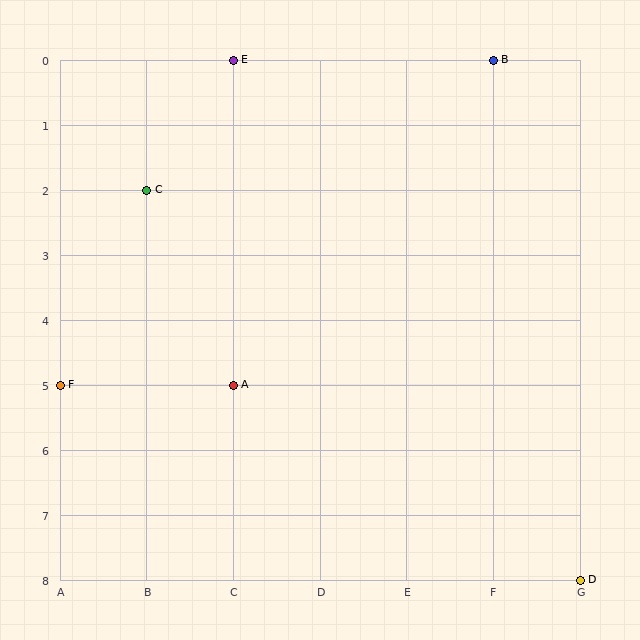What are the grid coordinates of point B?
Point B is at grid coordinates (F, 0).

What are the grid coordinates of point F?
Point F is at grid coordinates (A, 5).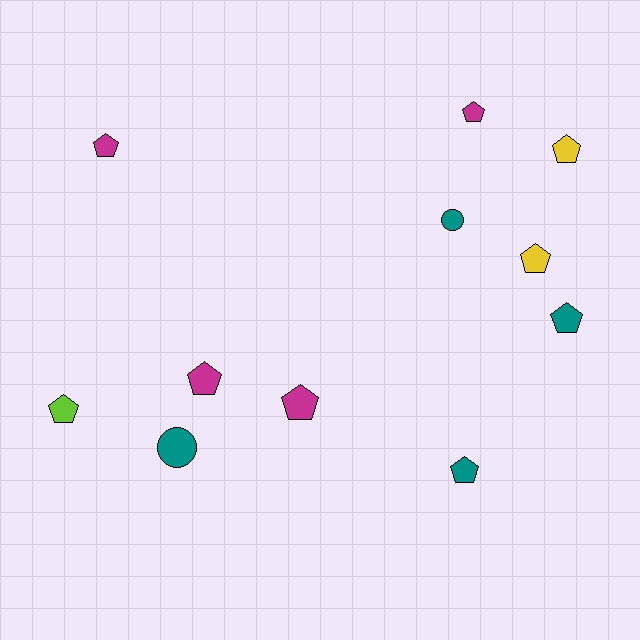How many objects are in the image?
There are 11 objects.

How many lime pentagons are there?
There is 1 lime pentagon.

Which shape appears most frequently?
Pentagon, with 9 objects.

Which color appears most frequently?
Magenta, with 4 objects.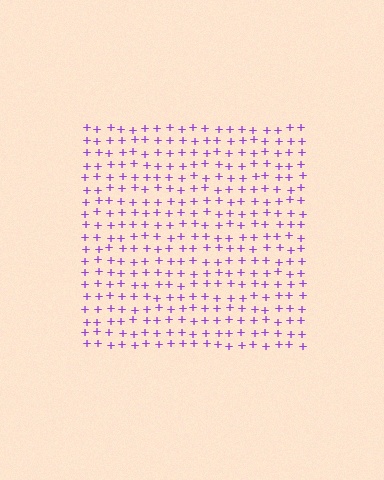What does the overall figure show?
The overall figure shows a square.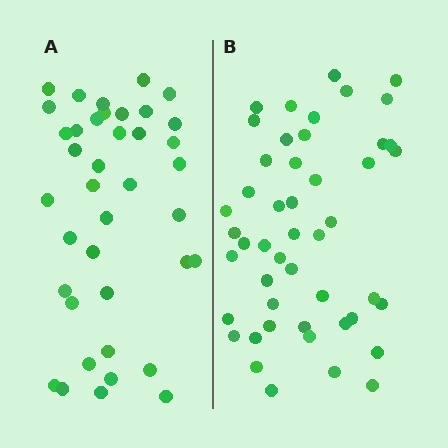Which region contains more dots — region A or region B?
Region B (the right region) has more dots.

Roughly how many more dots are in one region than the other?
Region B has roughly 8 or so more dots than region A.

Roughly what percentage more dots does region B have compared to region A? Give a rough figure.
About 25% more.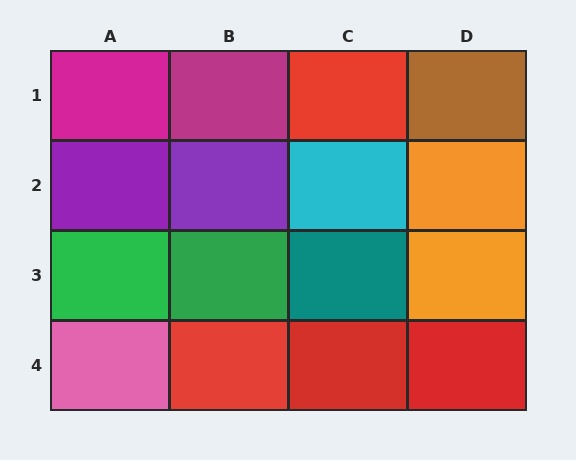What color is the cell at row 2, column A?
Purple.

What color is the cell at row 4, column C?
Red.